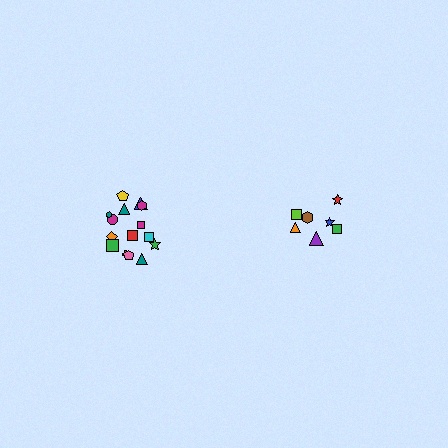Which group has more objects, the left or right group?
The left group.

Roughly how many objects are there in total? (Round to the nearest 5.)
Roughly 20 objects in total.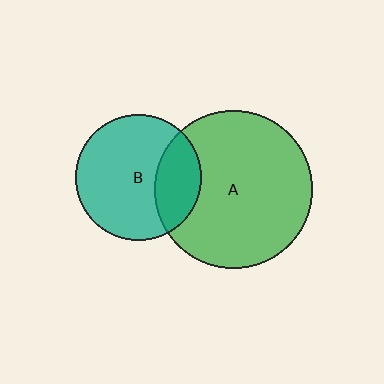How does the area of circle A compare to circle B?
Approximately 1.6 times.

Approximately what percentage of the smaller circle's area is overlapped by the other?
Approximately 25%.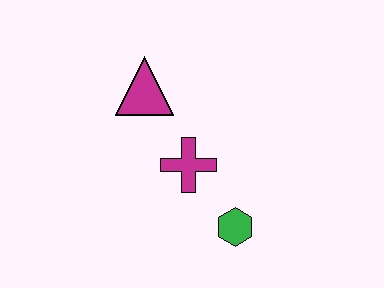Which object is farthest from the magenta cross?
The magenta triangle is farthest from the magenta cross.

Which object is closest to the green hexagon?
The magenta cross is closest to the green hexagon.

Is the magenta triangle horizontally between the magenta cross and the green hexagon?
No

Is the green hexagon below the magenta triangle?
Yes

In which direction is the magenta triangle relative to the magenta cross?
The magenta triangle is above the magenta cross.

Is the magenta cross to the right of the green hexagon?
No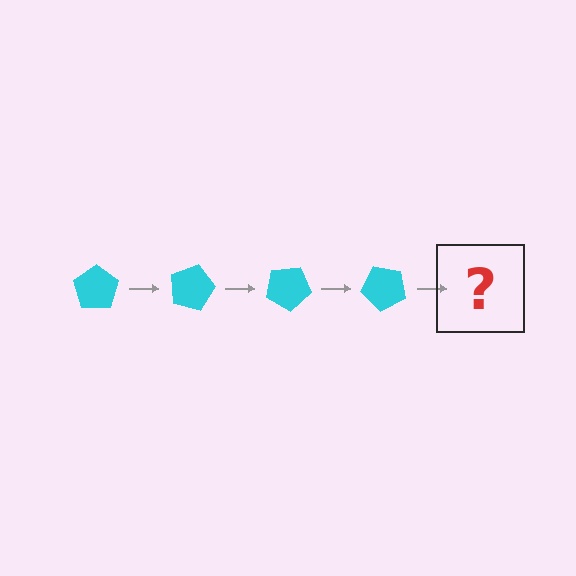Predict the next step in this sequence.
The next step is a cyan pentagon rotated 60 degrees.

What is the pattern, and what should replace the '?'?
The pattern is that the pentagon rotates 15 degrees each step. The '?' should be a cyan pentagon rotated 60 degrees.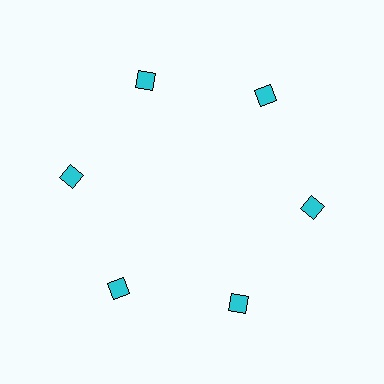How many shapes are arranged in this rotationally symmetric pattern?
There are 6 shapes, arranged in 6 groups of 1.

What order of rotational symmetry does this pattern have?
This pattern has 6-fold rotational symmetry.